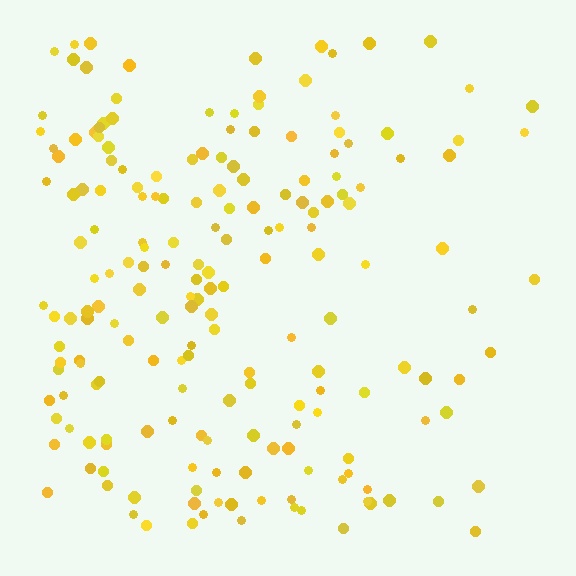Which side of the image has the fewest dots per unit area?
The right.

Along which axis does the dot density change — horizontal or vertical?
Horizontal.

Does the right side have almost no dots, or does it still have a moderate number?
Still a moderate number, just noticeably fewer than the left.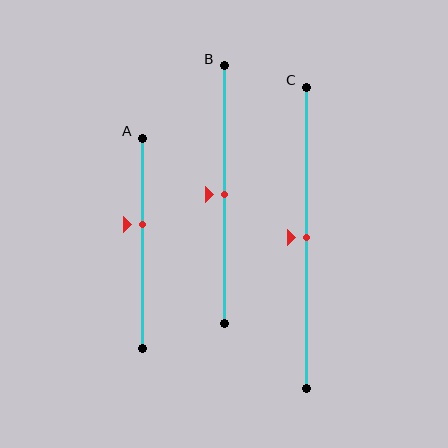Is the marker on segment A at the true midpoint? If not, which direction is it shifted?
No, the marker on segment A is shifted upward by about 9% of the segment length.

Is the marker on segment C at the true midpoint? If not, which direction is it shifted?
Yes, the marker on segment C is at the true midpoint.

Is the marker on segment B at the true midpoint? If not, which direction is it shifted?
Yes, the marker on segment B is at the true midpoint.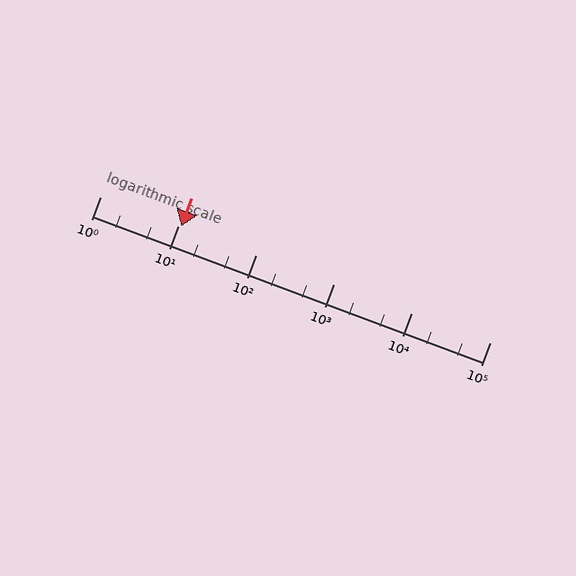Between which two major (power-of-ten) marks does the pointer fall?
The pointer is between 10 and 100.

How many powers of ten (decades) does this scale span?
The scale spans 5 decades, from 1 to 100000.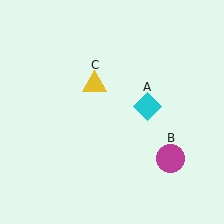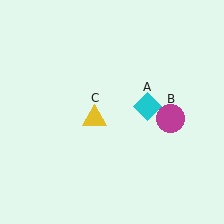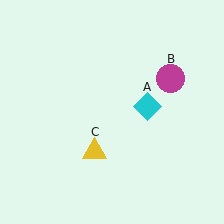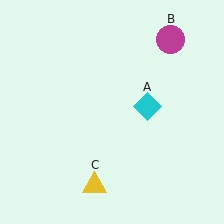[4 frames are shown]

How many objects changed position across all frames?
2 objects changed position: magenta circle (object B), yellow triangle (object C).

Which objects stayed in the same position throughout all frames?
Cyan diamond (object A) remained stationary.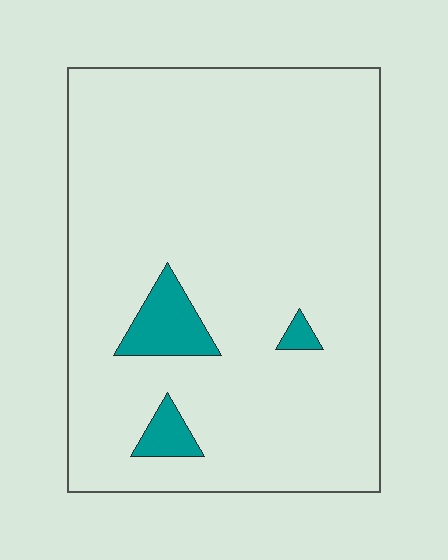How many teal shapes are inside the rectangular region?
3.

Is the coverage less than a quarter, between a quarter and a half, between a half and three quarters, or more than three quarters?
Less than a quarter.